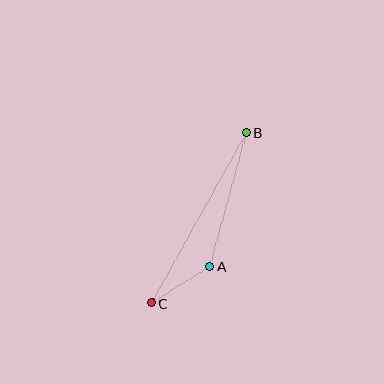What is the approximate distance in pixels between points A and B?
The distance between A and B is approximately 139 pixels.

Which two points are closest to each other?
Points A and C are closest to each other.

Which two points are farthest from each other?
Points B and C are farthest from each other.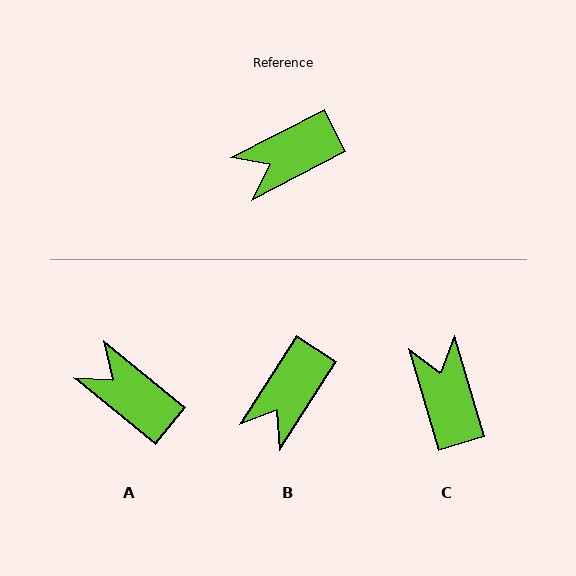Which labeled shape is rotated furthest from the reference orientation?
C, about 101 degrees away.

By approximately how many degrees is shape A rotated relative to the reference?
Approximately 66 degrees clockwise.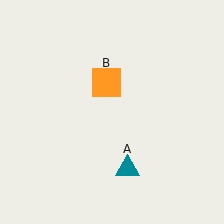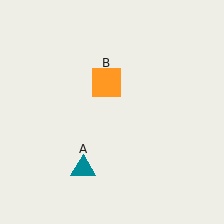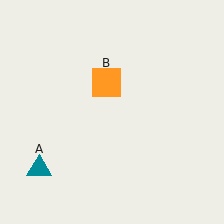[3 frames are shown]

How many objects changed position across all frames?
1 object changed position: teal triangle (object A).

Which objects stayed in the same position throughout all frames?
Orange square (object B) remained stationary.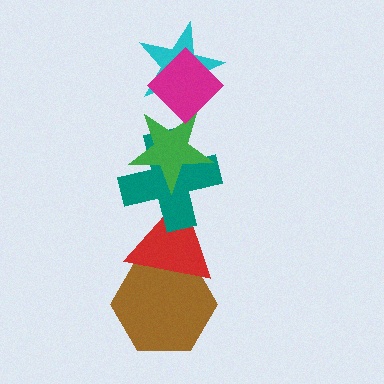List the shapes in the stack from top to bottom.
From top to bottom: the magenta diamond, the cyan star, the green star, the teal cross, the red triangle, the brown hexagon.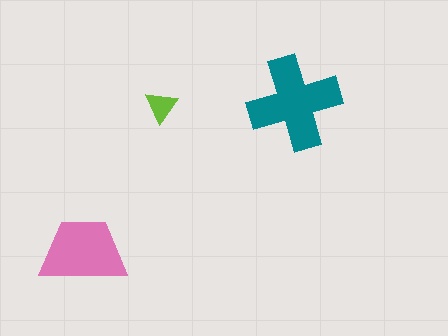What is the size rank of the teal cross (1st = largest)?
1st.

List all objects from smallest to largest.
The lime triangle, the pink trapezoid, the teal cross.